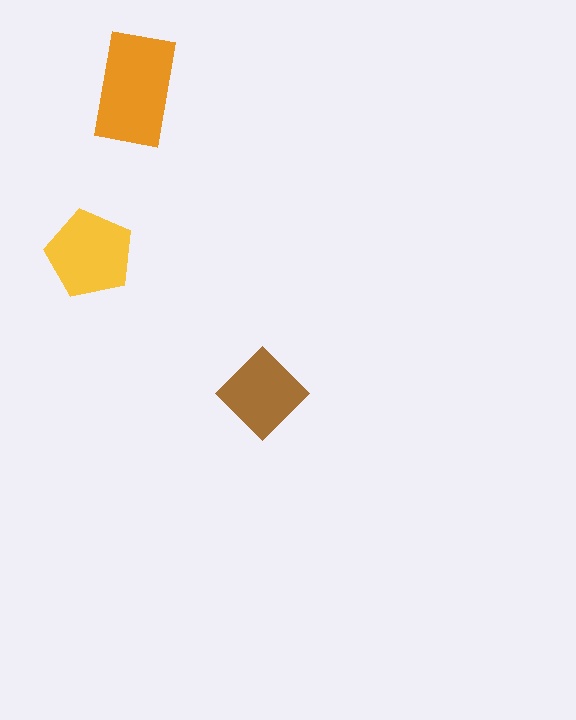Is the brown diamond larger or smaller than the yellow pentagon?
Smaller.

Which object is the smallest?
The brown diamond.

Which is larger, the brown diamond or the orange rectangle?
The orange rectangle.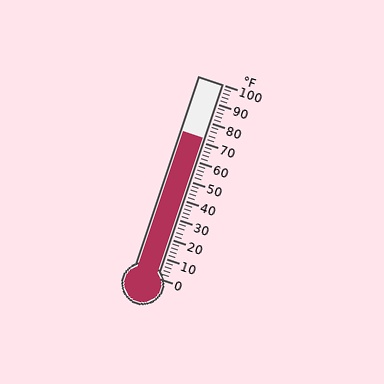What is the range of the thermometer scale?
The thermometer scale ranges from 0°F to 100°F.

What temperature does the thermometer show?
The thermometer shows approximately 72°F.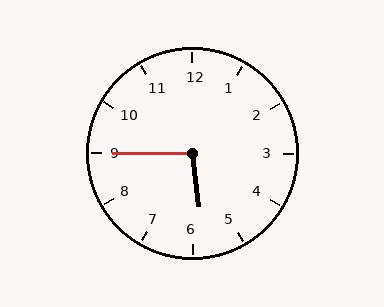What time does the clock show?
5:45.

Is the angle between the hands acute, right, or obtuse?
It is obtuse.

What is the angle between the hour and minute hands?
Approximately 98 degrees.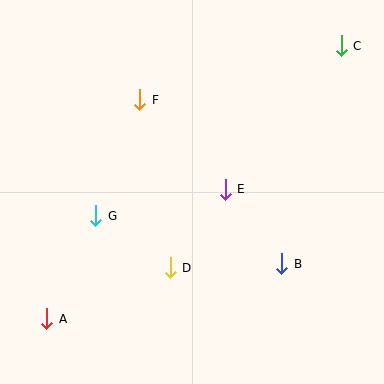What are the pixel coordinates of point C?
Point C is at (341, 46).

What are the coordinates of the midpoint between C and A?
The midpoint between C and A is at (194, 182).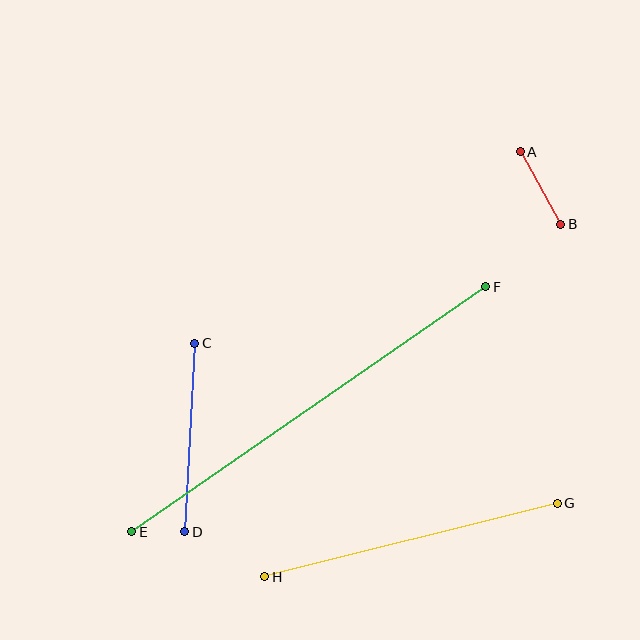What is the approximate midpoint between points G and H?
The midpoint is at approximately (411, 540) pixels.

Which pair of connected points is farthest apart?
Points E and F are farthest apart.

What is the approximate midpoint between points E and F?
The midpoint is at approximately (309, 409) pixels.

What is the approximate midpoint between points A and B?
The midpoint is at approximately (540, 188) pixels.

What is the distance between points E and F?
The distance is approximately 430 pixels.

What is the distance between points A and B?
The distance is approximately 83 pixels.